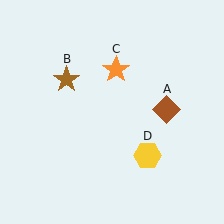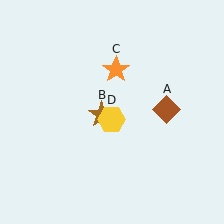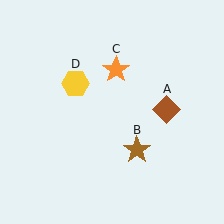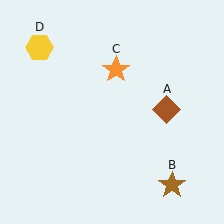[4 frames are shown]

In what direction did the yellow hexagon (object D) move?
The yellow hexagon (object D) moved up and to the left.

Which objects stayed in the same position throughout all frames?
Brown diamond (object A) and orange star (object C) remained stationary.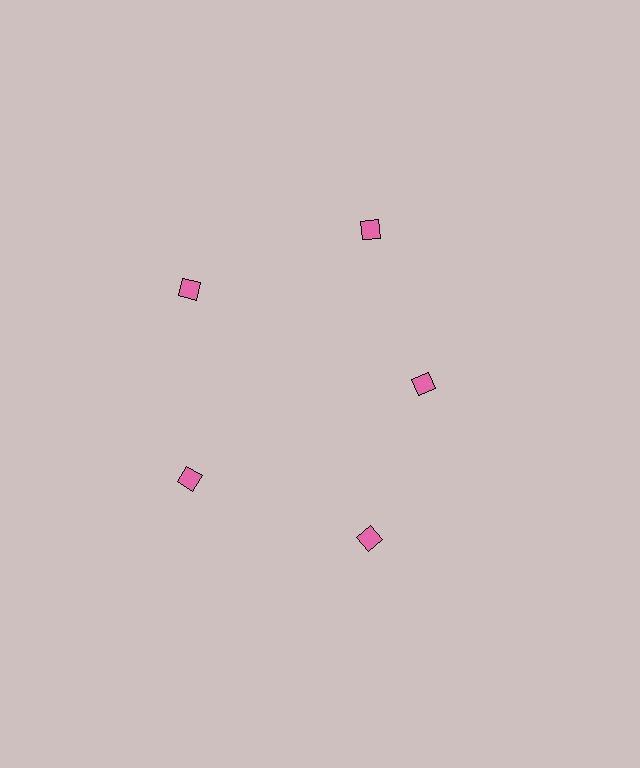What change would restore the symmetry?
The symmetry would be restored by moving it outward, back onto the ring so that all 5 diamonds sit at equal angles and equal distance from the center.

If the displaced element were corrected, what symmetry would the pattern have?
It would have 5-fold rotational symmetry — the pattern would map onto itself every 72 degrees.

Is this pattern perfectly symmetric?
No. The 5 pink diamonds are arranged in a ring, but one element near the 3 o'clock position is pulled inward toward the center, breaking the 5-fold rotational symmetry.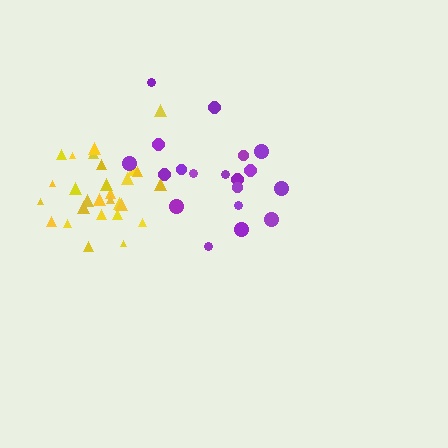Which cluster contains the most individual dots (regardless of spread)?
Yellow (28).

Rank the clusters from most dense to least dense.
yellow, purple.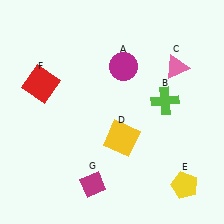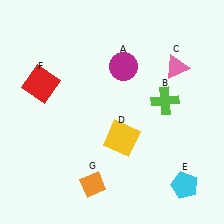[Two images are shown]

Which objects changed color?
E changed from yellow to cyan. G changed from magenta to orange.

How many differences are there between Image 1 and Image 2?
There are 2 differences between the two images.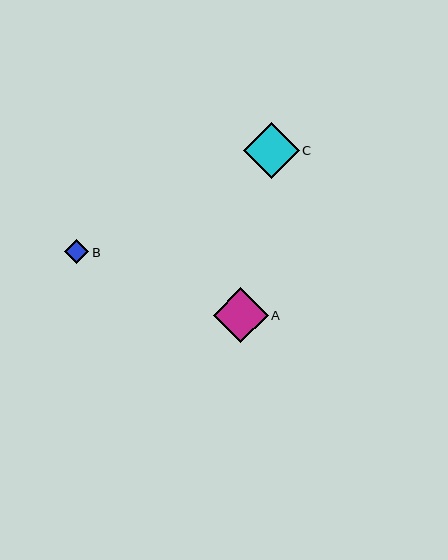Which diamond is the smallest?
Diamond B is the smallest with a size of approximately 24 pixels.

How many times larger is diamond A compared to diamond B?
Diamond A is approximately 2.3 times the size of diamond B.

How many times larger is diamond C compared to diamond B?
Diamond C is approximately 2.3 times the size of diamond B.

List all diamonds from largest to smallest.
From largest to smallest: C, A, B.